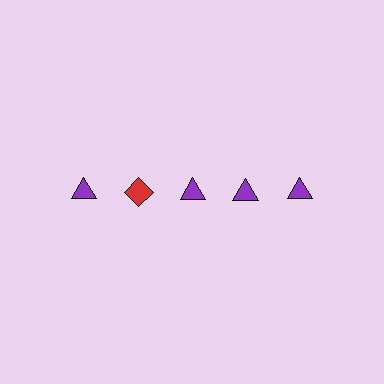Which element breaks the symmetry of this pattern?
The red diamond in the top row, second from left column breaks the symmetry. All other shapes are purple triangles.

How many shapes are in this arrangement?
There are 5 shapes arranged in a grid pattern.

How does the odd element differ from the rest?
It differs in both color (red instead of purple) and shape (diamond instead of triangle).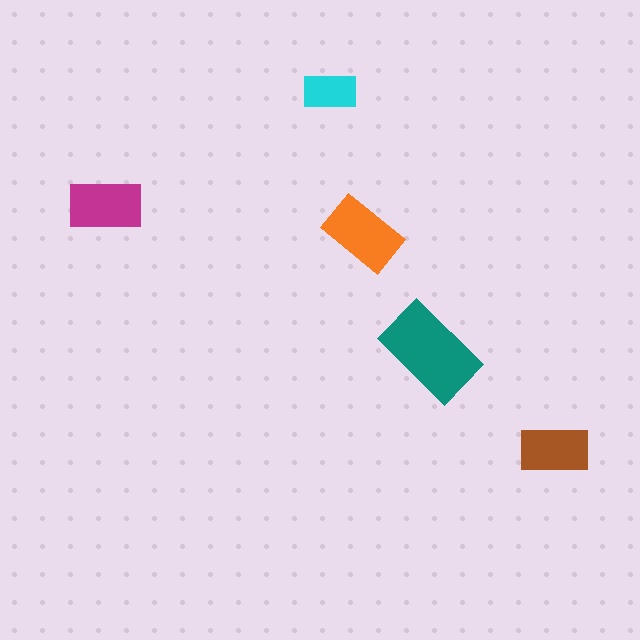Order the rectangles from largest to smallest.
the teal one, the orange one, the magenta one, the brown one, the cyan one.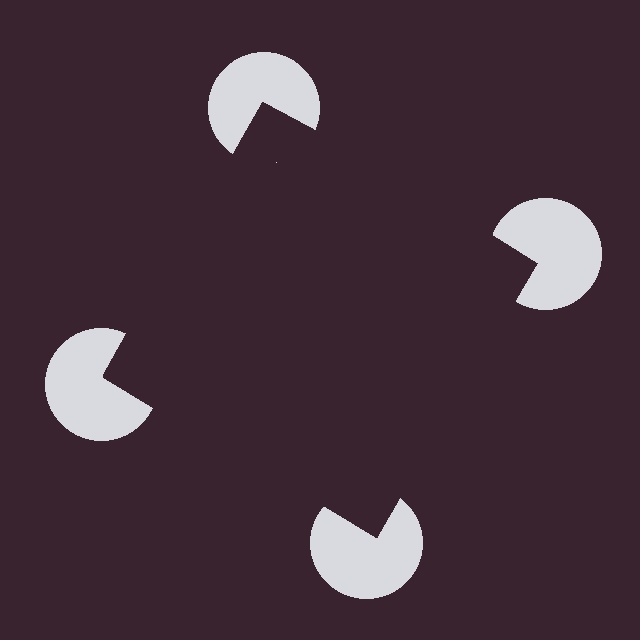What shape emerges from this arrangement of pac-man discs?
An illusory square — its edges are inferred from the aligned wedge cuts in the pac-man discs, not physically drawn.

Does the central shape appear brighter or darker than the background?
It typically appears slightly darker than the background, even though no actual brightness change is drawn.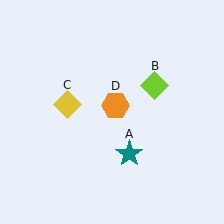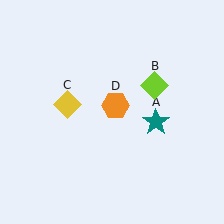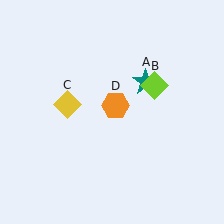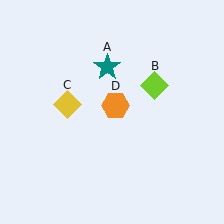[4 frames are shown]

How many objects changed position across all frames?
1 object changed position: teal star (object A).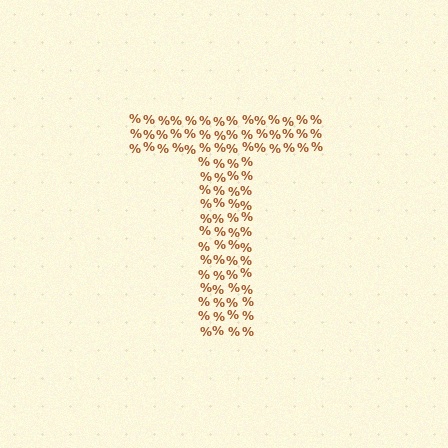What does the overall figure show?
The overall figure shows the letter T.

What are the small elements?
The small elements are percent signs.